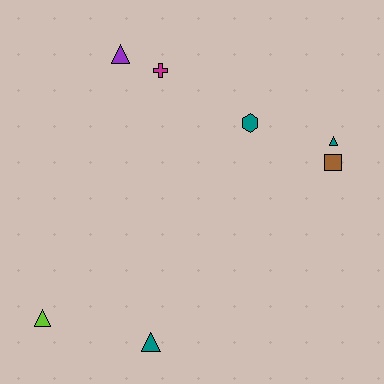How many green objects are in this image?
There are no green objects.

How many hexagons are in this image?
There is 1 hexagon.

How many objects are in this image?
There are 7 objects.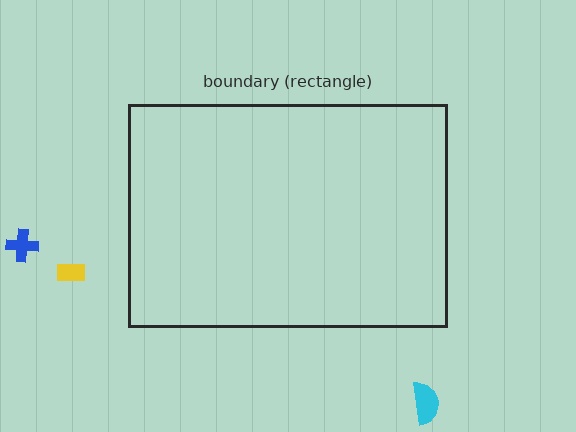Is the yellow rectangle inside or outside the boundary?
Outside.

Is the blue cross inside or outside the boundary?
Outside.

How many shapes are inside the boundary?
0 inside, 3 outside.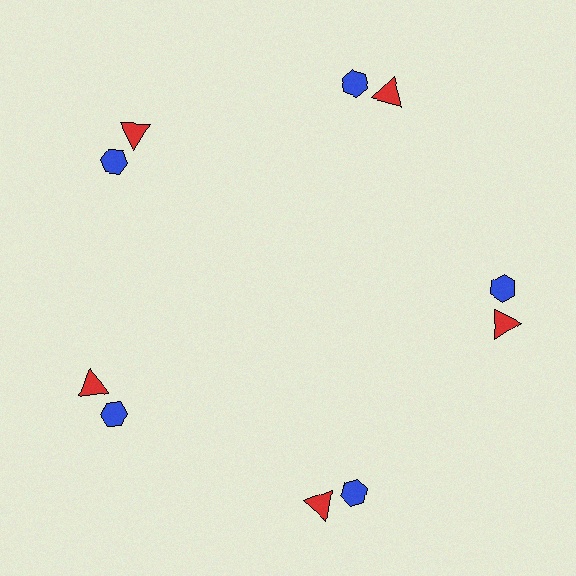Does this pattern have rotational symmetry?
Yes, this pattern has 5-fold rotational symmetry. It looks the same after rotating 72 degrees around the center.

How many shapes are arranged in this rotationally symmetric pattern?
There are 10 shapes, arranged in 5 groups of 2.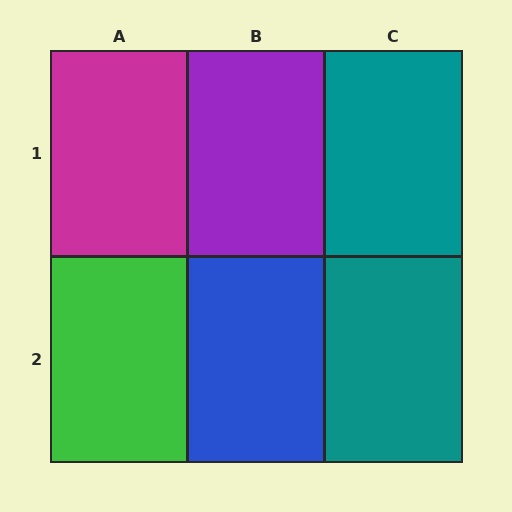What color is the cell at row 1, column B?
Purple.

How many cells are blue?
1 cell is blue.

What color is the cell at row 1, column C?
Teal.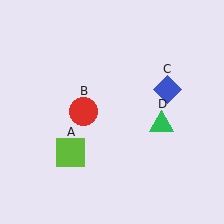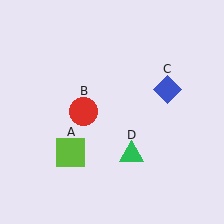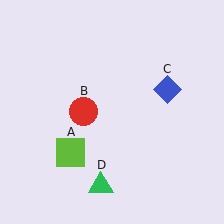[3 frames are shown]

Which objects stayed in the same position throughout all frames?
Lime square (object A) and red circle (object B) and blue diamond (object C) remained stationary.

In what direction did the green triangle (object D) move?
The green triangle (object D) moved down and to the left.